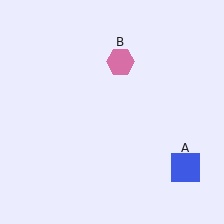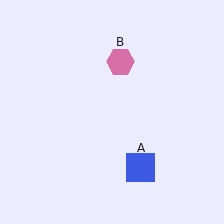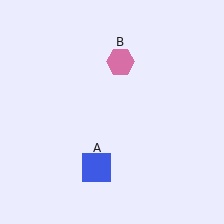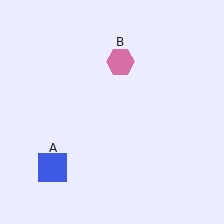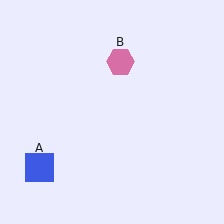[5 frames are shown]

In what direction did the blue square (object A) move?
The blue square (object A) moved left.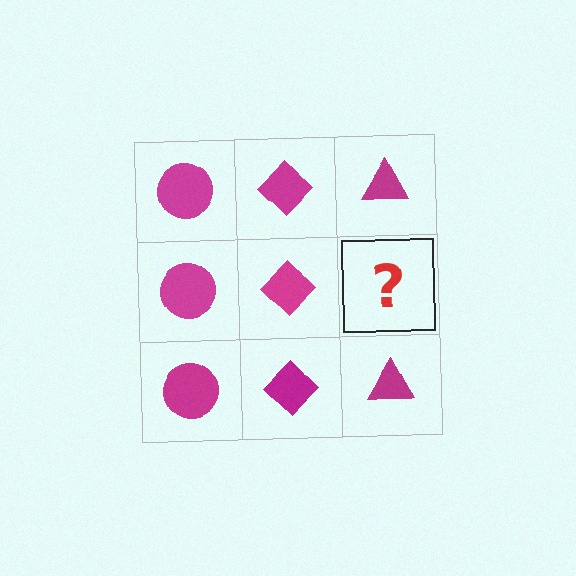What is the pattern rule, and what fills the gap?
The rule is that each column has a consistent shape. The gap should be filled with a magenta triangle.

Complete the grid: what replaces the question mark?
The question mark should be replaced with a magenta triangle.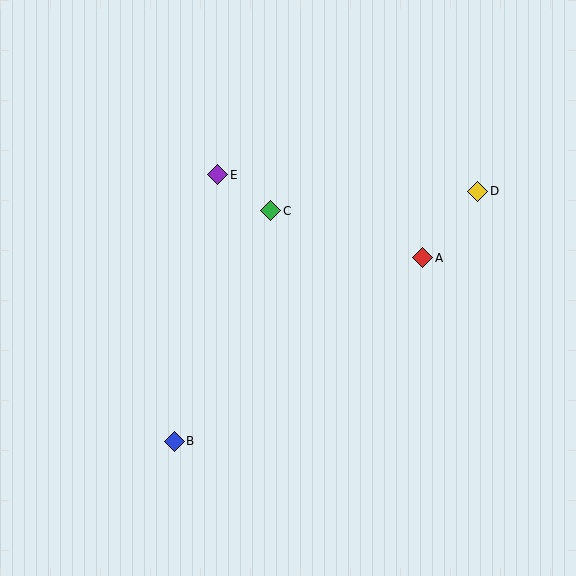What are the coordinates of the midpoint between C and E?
The midpoint between C and E is at (244, 193).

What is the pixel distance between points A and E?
The distance between A and E is 221 pixels.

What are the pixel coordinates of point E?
Point E is at (218, 175).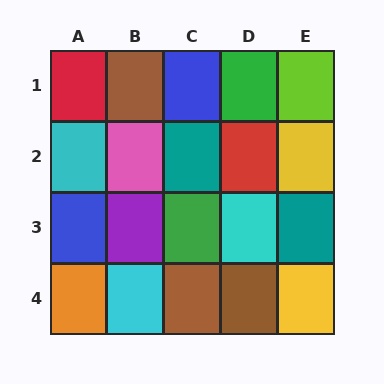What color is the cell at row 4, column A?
Orange.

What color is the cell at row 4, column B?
Cyan.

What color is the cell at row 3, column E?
Teal.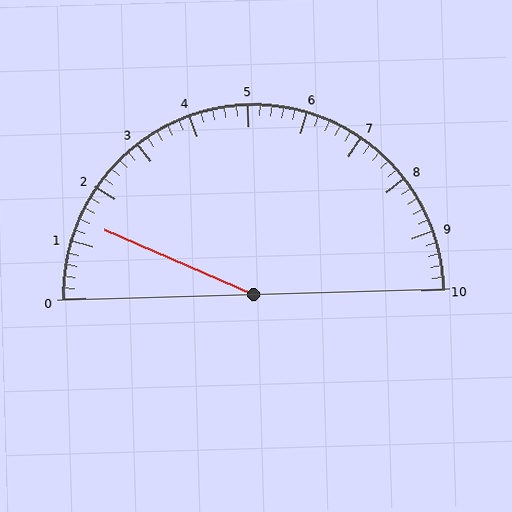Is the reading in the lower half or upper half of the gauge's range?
The reading is in the lower half of the range (0 to 10).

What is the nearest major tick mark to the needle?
The nearest major tick mark is 1.